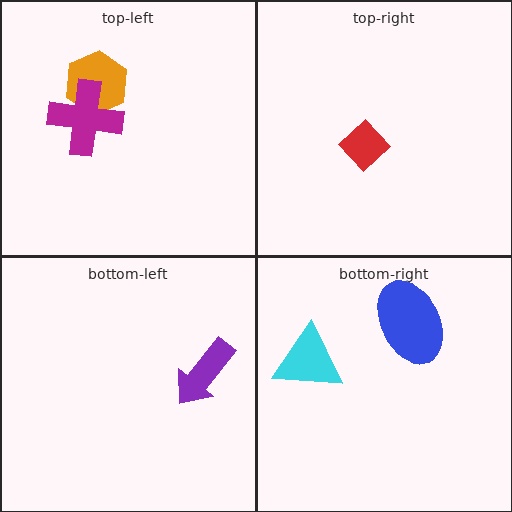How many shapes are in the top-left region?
2.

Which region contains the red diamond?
The top-right region.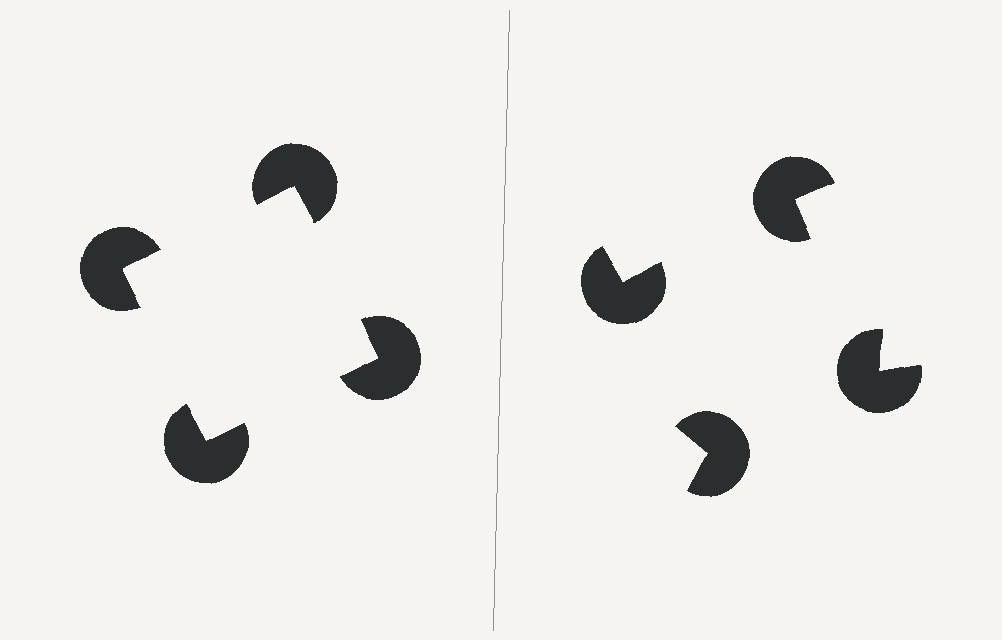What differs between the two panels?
The pac-man discs are positioned identically on both sides; only the wedge orientations differ. On the left they align to a square; on the right they are misaligned.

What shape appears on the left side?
An illusory square.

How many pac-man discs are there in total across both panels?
8 — 4 on each side.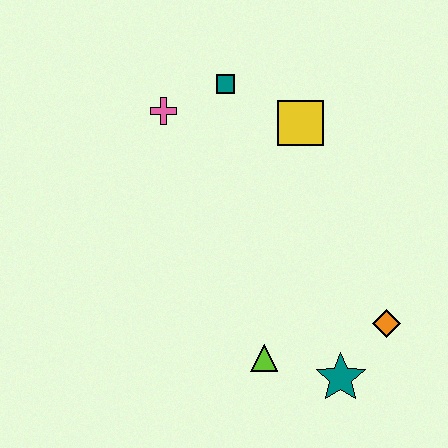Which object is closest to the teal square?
The pink cross is closest to the teal square.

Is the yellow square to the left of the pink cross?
No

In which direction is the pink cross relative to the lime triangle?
The pink cross is above the lime triangle.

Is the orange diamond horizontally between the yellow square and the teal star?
No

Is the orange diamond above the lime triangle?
Yes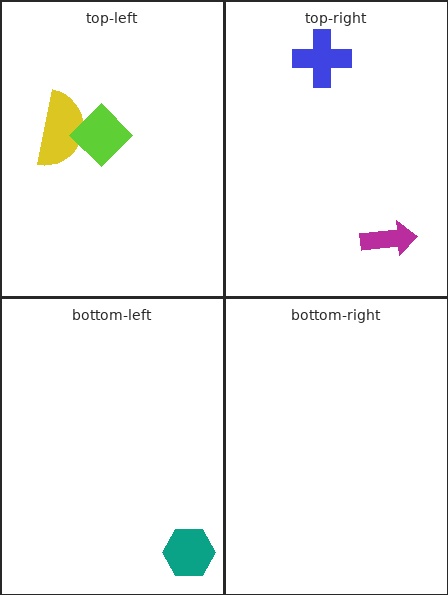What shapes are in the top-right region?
The blue cross, the magenta arrow.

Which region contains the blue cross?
The top-right region.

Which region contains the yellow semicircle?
The top-left region.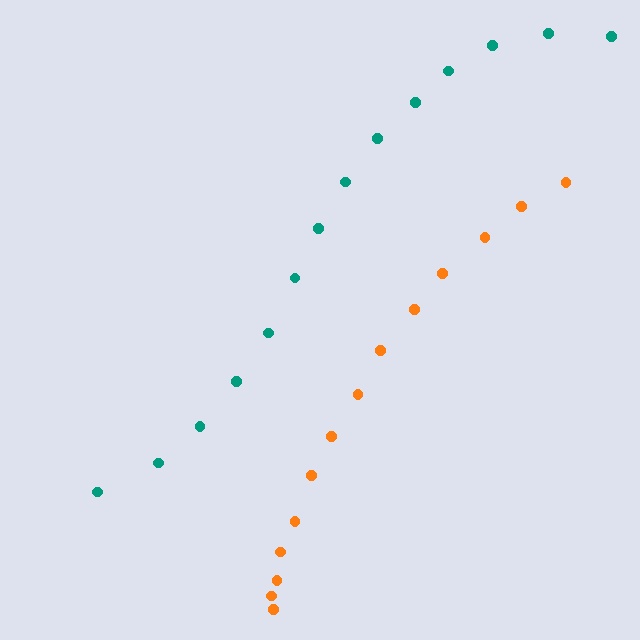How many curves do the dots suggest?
There are 2 distinct paths.